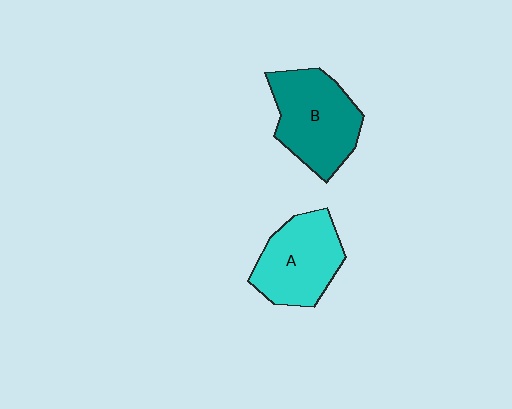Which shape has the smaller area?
Shape A (cyan).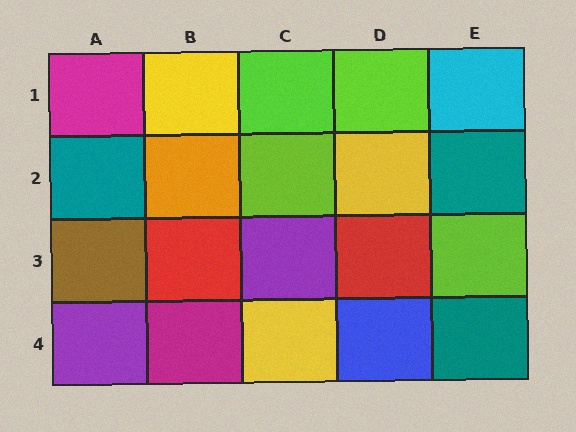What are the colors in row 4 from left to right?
Purple, magenta, yellow, blue, teal.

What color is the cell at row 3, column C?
Purple.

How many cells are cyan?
1 cell is cyan.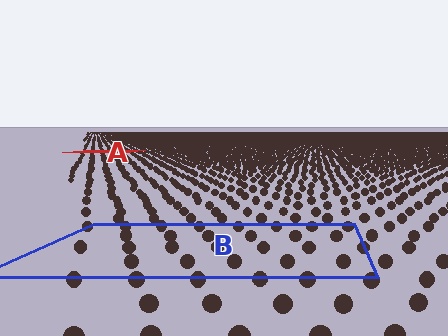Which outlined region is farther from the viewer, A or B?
Region A is farther from the viewer — the texture elements inside it appear smaller and more densely packed.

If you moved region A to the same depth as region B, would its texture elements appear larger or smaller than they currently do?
They would appear larger. At a closer depth, the same texture elements are projected at a bigger on-screen size.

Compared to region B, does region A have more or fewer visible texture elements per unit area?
Region A has more texture elements per unit area — they are packed more densely because it is farther away.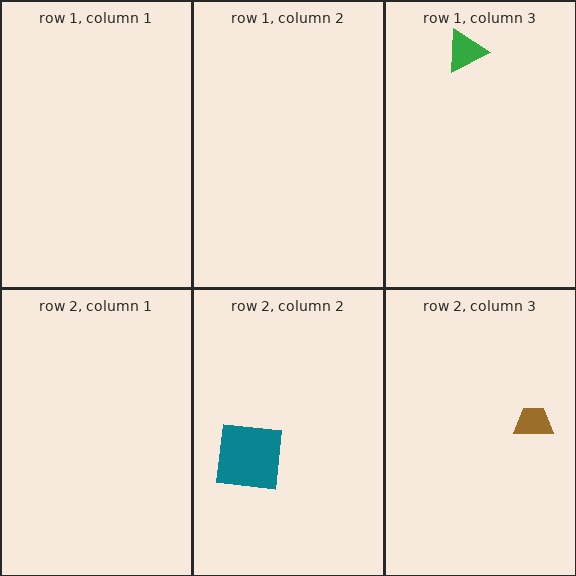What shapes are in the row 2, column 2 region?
The teal square.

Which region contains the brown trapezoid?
The row 2, column 3 region.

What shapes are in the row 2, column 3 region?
The brown trapezoid.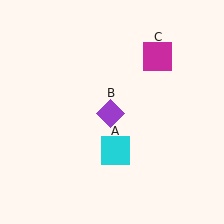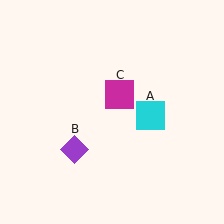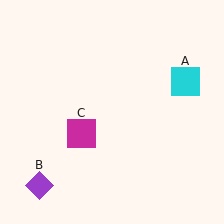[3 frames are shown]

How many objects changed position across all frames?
3 objects changed position: cyan square (object A), purple diamond (object B), magenta square (object C).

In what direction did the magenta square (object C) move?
The magenta square (object C) moved down and to the left.